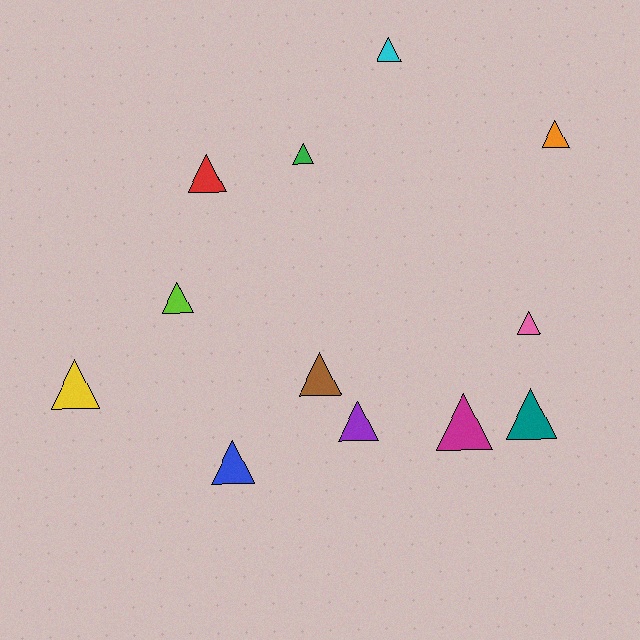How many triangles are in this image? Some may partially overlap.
There are 12 triangles.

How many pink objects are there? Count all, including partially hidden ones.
There is 1 pink object.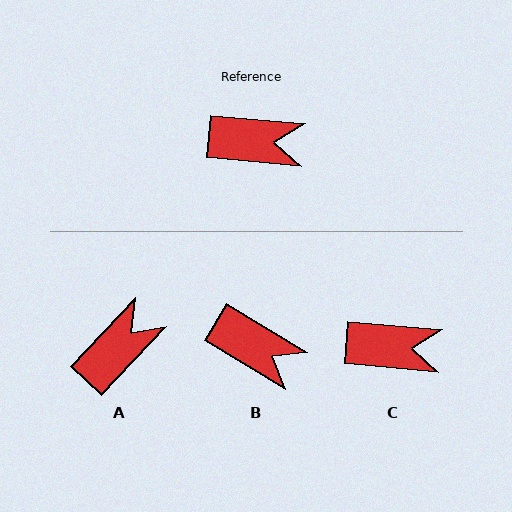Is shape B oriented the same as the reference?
No, it is off by about 26 degrees.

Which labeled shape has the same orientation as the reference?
C.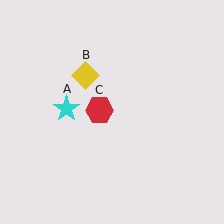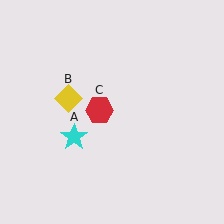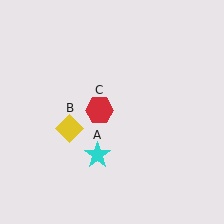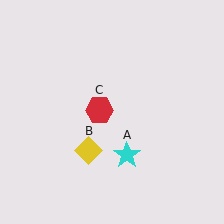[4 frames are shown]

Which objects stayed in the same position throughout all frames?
Red hexagon (object C) remained stationary.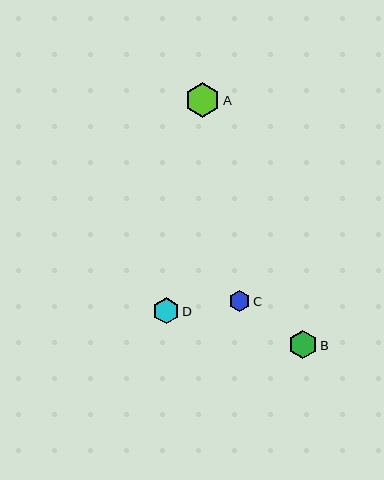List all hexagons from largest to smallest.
From largest to smallest: A, B, D, C.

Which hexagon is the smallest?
Hexagon C is the smallest with a size of approximately 21 pixels.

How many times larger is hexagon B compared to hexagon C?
Hexagon B is approximately 1.4 times the size of hexagon C.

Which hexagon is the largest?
Hexagon A is the largest with a size of approximately 34 pixels.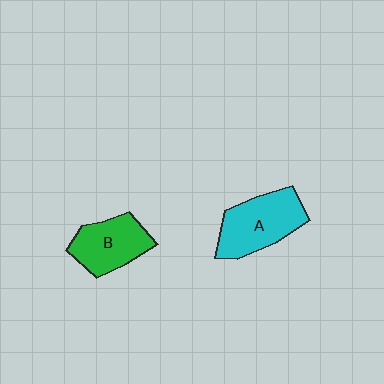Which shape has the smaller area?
Shape B (green).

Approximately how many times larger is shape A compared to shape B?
Approximately 1.2 times.